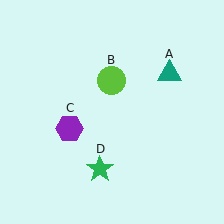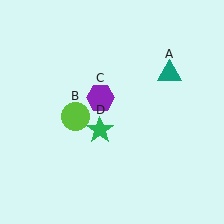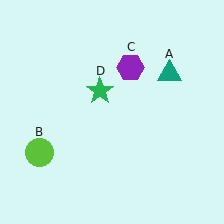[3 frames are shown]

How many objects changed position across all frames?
3 objects changed position: lime circle (object B), purple hexagon (object C), green star (object D).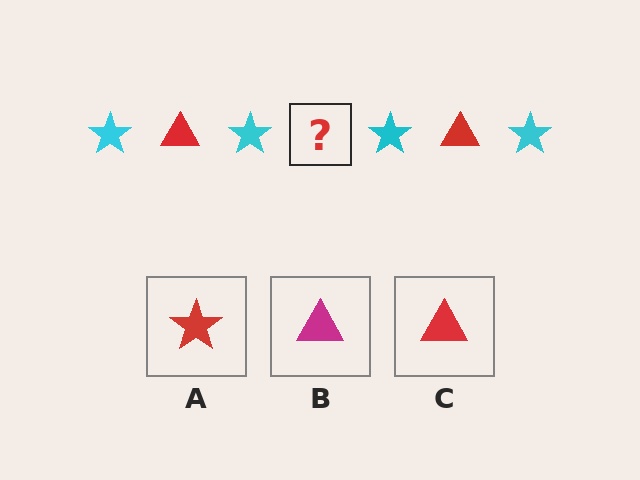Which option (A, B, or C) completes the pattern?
C.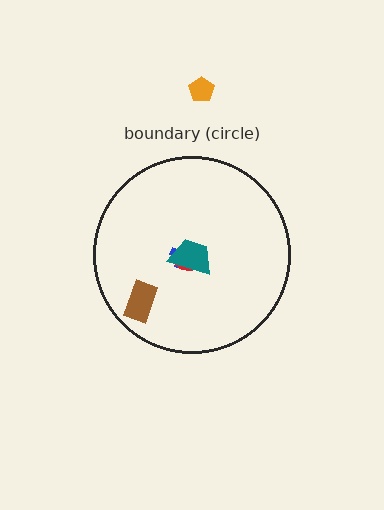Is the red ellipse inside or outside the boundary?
Inside.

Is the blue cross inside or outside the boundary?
Inside.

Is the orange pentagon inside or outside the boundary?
Outside.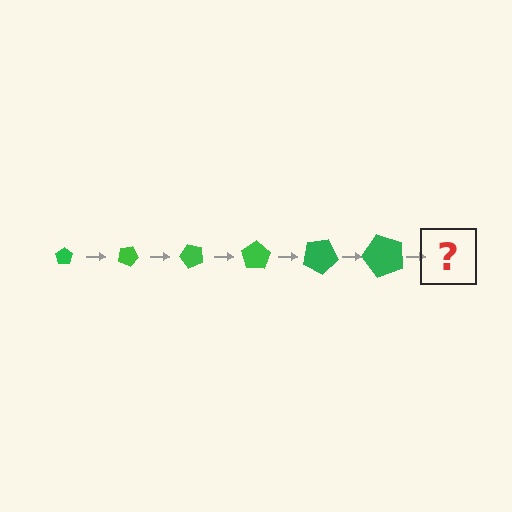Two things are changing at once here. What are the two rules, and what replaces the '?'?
The two rules are that the pentagon grows larger each step and it rotates 25 degrees each step. The '?' should be a pentagon, larger than the previous one and rotated 150 degrees from the start.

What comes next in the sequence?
The next element should be a pentagon, larger than the previous one and rotated 150 degrees from the start.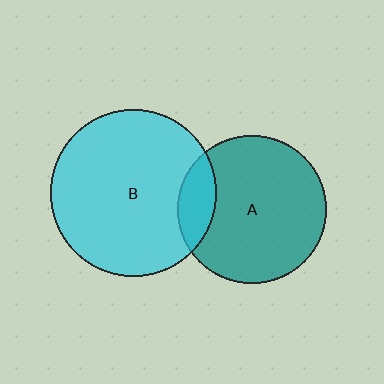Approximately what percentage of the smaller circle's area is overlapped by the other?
Approximately 15%.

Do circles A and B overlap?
Yes.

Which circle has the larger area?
Circle B (cyan).